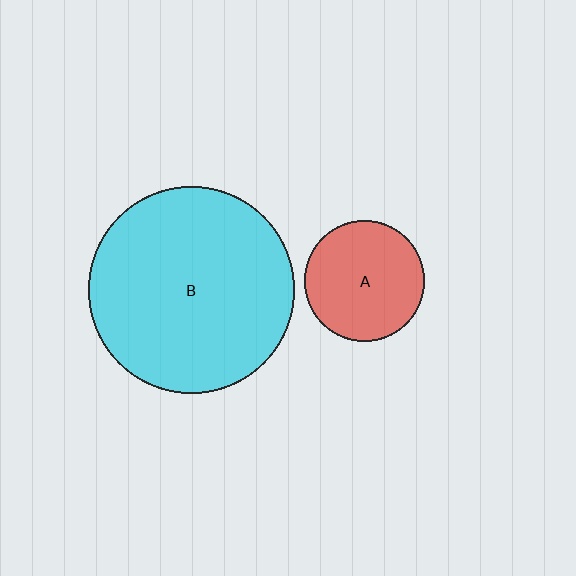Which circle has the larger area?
Circle B (cyan).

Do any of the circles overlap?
No, none of the circles overlap.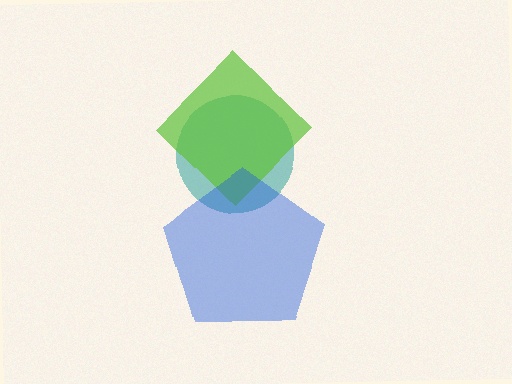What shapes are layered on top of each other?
The layered shapes are: a teal circle, a lime diamond, a blue pentagon.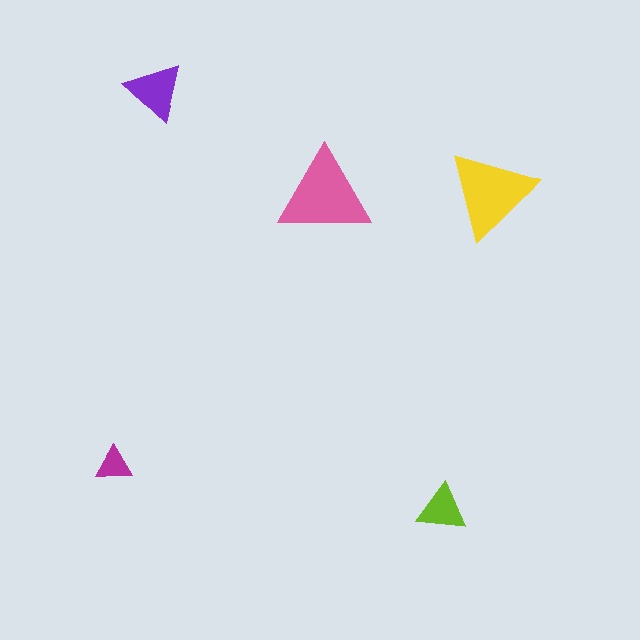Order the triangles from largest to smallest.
the pink one, the yellow one, the purple one, the lime one, the magenta one.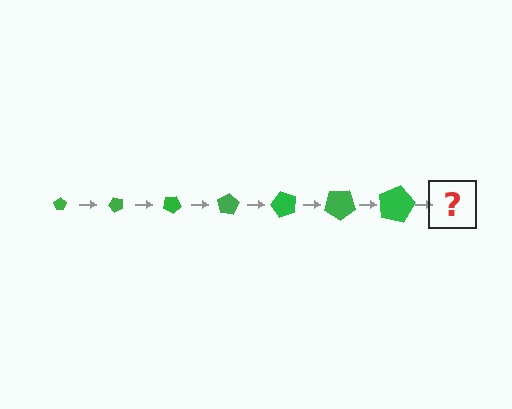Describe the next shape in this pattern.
It should be a pentagon, larger than the previous one and rotated 350 degrees from the start.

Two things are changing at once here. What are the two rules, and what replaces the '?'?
The two rules are that the pentagon grows larger each step and it rotates 50 degrees each step. The '?' should be a pentagon, larger than the previous one and rotated 350 degrees from the start.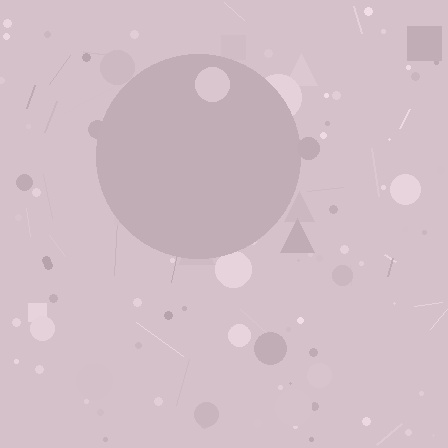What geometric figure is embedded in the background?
A circle is embedded in the background.